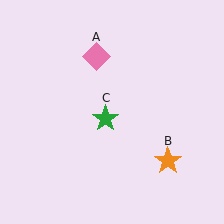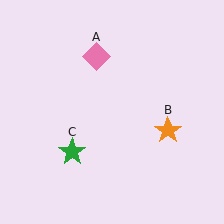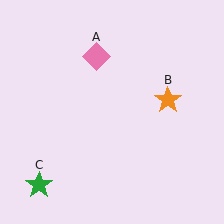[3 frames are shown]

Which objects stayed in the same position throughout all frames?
Pink diamond (object A) remained stationary.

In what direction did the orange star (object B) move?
The orange star (object B) moved up.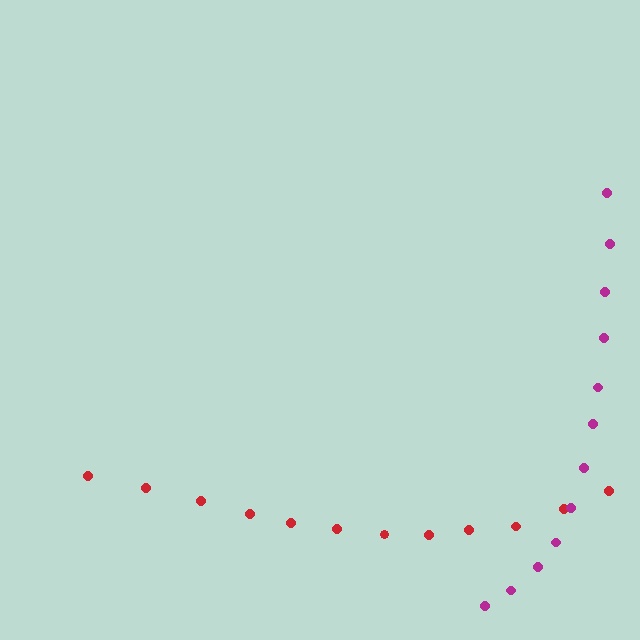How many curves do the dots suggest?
There are 2 distinct paths.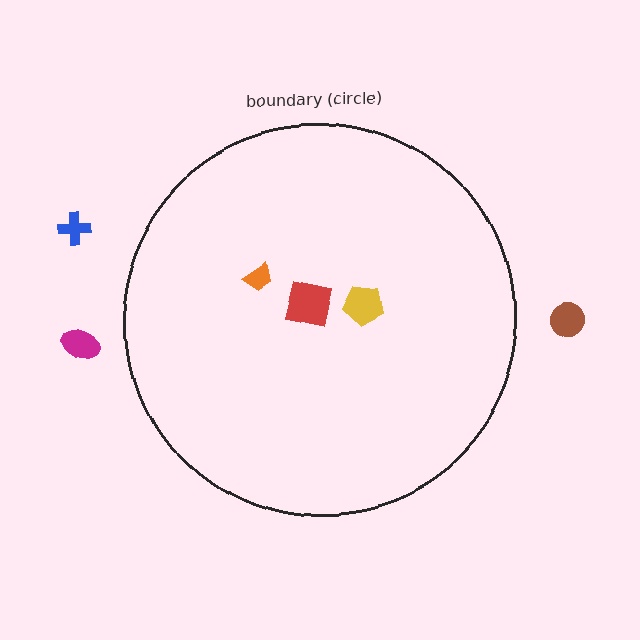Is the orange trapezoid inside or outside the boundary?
Inside.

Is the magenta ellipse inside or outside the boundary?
Outside.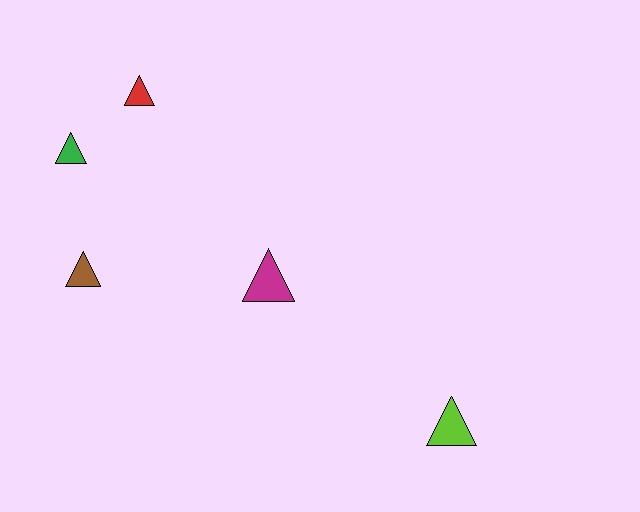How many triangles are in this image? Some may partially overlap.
There are 5 triangles.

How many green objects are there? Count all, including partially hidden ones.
There is 1 green object.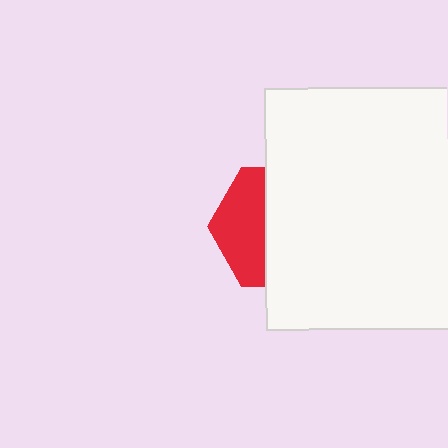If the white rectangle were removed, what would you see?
You would see the complete red hexagon.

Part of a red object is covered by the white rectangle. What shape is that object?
It is a hexagon.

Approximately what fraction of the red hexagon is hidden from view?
Roughly 60% of the red hexagon is hidden behind the white rectangle.